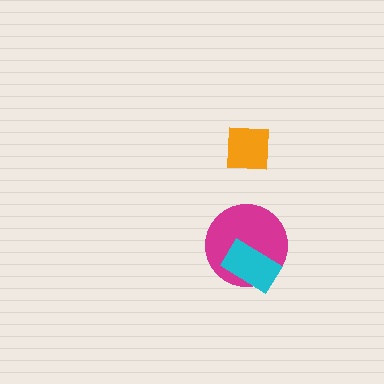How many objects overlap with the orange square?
0 objects overlap with the orange square.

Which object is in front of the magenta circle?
The cyan rectangle is in front of the magenta circle.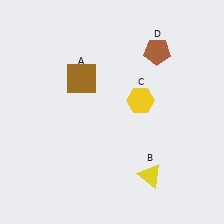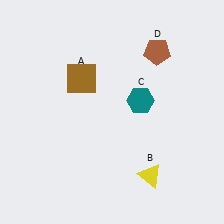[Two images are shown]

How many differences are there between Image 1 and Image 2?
There is 1 difference between the two images.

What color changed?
The hexagon (C) changed from yellow in Image 1 to teal in Image 2.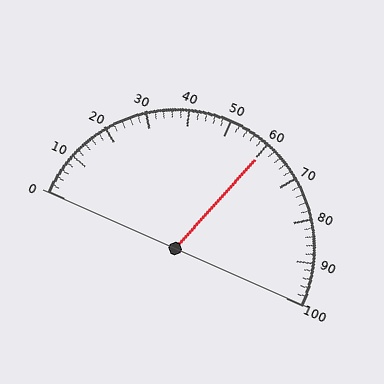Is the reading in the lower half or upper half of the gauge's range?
The reading is in the upper half of the range (0 to 100).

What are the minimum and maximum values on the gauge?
The gauge ranges from 0 to 100.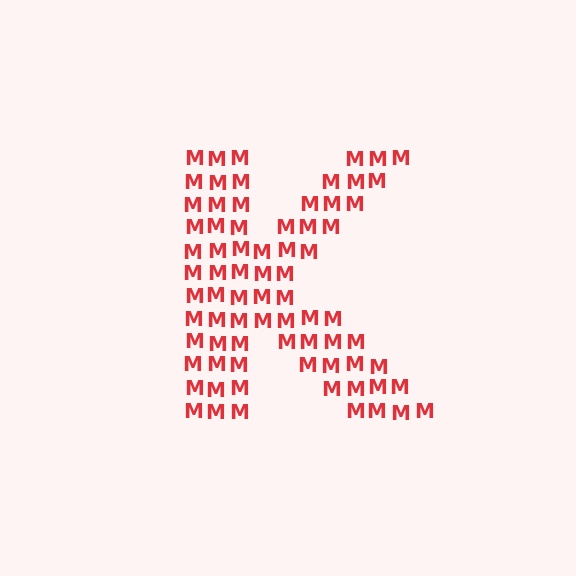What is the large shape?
The large shape is the letter K.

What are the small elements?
The small elements are letter M's.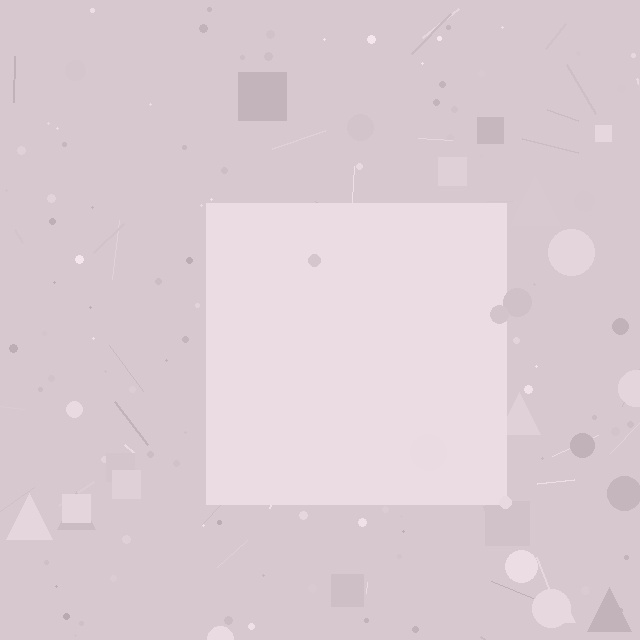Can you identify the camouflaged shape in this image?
The camouflaged shape is a square.